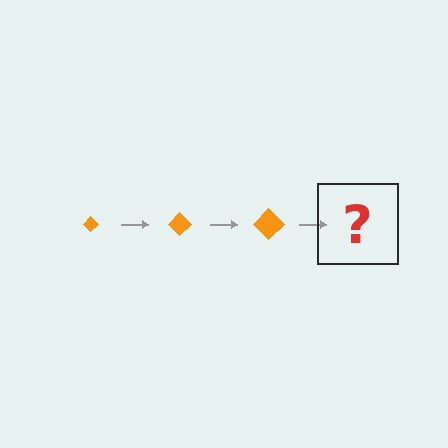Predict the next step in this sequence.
The next step is an orange diamond, larger than the previous one.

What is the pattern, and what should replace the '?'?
The pattern is that the diamond gets progressively larger each step. The '?' should be an orange diamond, larger than the previous one.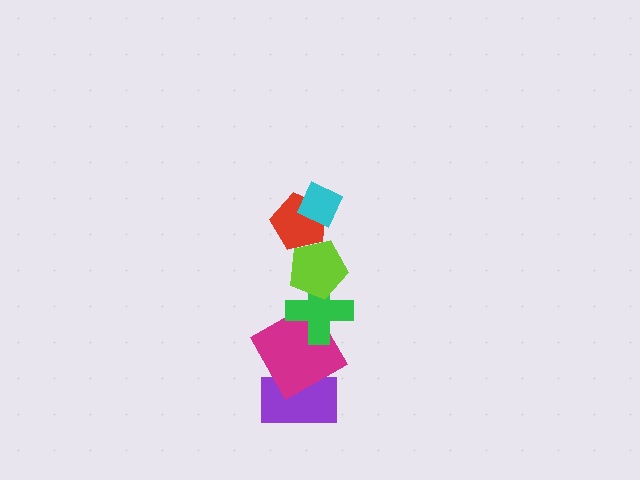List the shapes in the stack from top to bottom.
From top to bottom: the cyan diamond, the red pentagon, the lime pentagon, the green cross, the magenta square, the purple rectangle.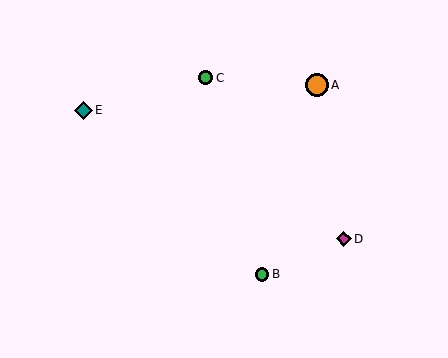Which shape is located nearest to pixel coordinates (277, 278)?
The green circle (labeled B) at (262, 274) is nearest to that location.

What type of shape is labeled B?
Shape B is a green circle.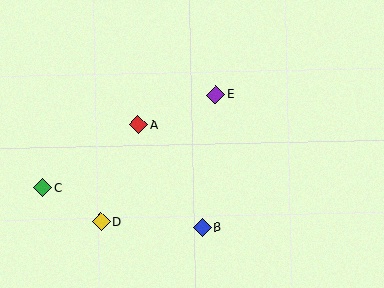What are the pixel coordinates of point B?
Point B is at (202, 228).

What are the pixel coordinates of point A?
Point A is at (138, 125).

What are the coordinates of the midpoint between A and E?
The midpoint between A and E is at (177, 110).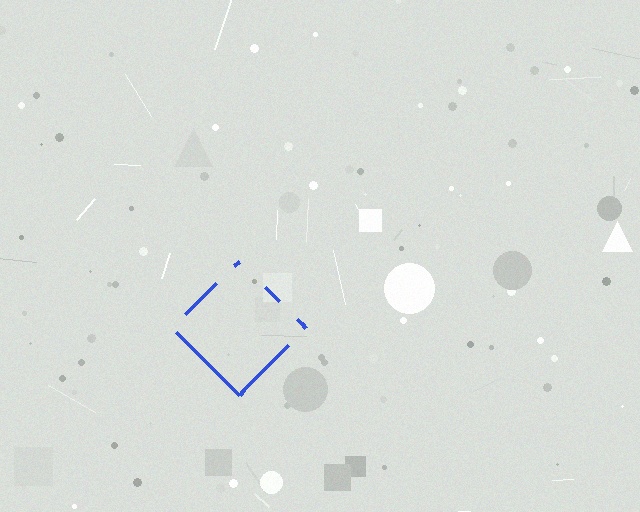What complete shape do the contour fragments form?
The contour fragments form a diamond.